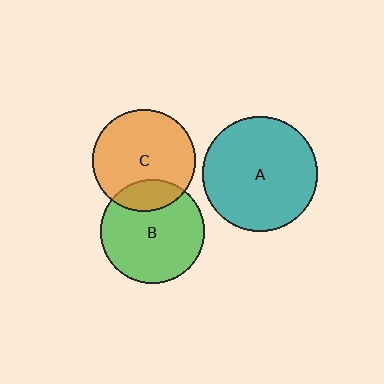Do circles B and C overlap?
Yes.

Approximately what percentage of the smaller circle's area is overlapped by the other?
Approximately 20%.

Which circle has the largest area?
Circle A (teal).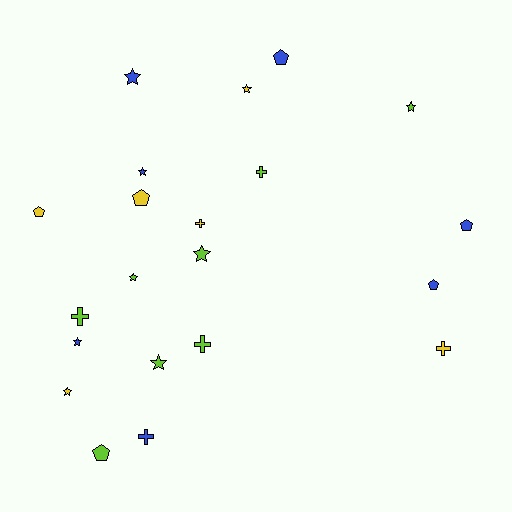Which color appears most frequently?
Lime, with 8 objects.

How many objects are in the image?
There are 21 objects.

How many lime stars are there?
There are 4 lime stars.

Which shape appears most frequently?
Star, with 9 objects.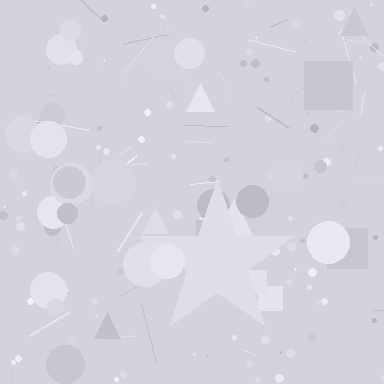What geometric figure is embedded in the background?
A star is embedded in the background.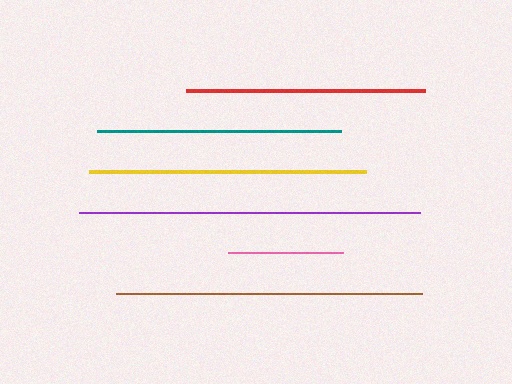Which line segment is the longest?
The purple line is the longest at approximately 341 pixels.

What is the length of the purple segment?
The purple segment is approximately 341 pixels long.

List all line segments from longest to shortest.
From longest to shortest: purple, brown, yellow, teal, red, pink.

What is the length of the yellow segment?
The yellow segment is approximately 276 pixels long.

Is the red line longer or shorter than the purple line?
The purple line is longer than the red line.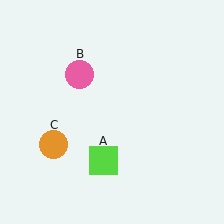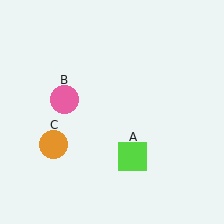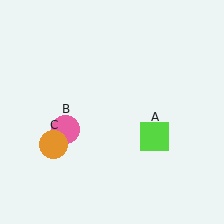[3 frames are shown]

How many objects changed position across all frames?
2 objects changed position: lime square (object A), pink circle (object B).